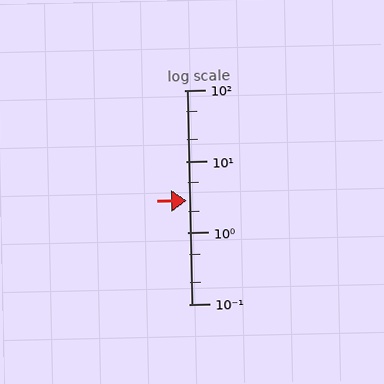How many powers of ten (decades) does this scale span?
The scale spans 3 decades, from 0.1 to 100.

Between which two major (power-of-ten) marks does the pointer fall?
The pointer is between 1 and 10.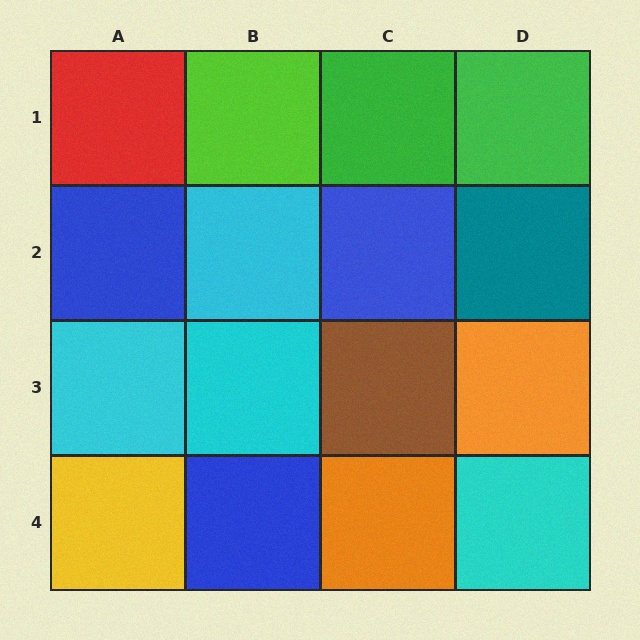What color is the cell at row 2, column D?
Teal.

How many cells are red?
1 cell is red.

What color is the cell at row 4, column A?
Yellow.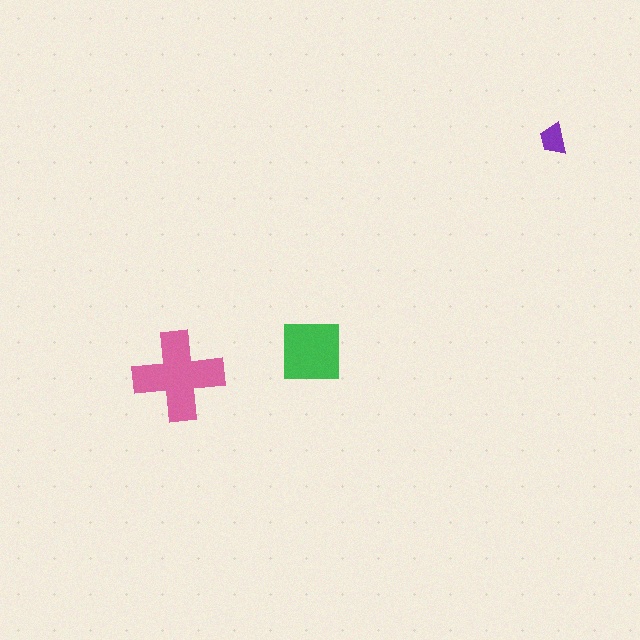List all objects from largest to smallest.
The pink cross, the green square, the purple trapezoid.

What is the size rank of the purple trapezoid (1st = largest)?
3rd.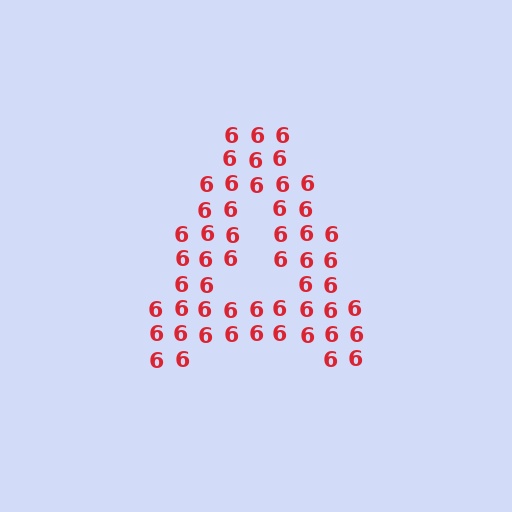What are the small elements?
The small elements are digit 6's.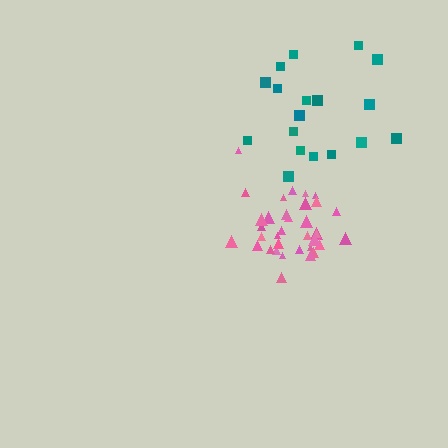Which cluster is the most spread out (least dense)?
Teal.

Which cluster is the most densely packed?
Pink.